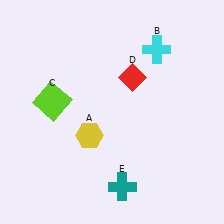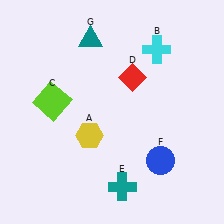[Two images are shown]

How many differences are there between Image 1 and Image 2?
There are 2 differences between the two images.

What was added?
A blue circle (F), a teal triangle (G) were added in Image 2.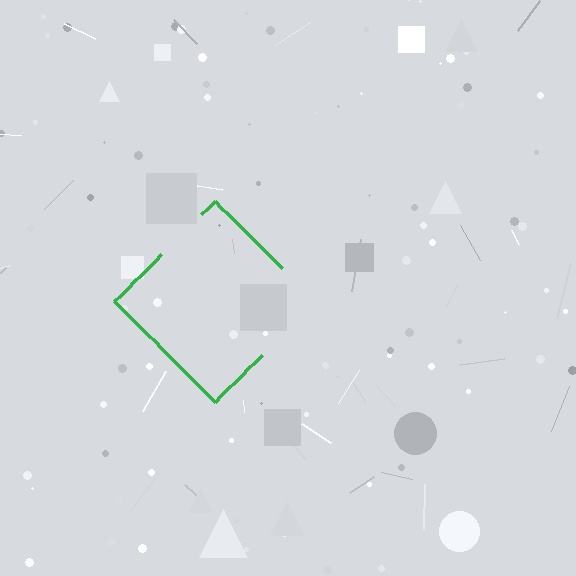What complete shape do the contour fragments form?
The contour fragments form a diamond.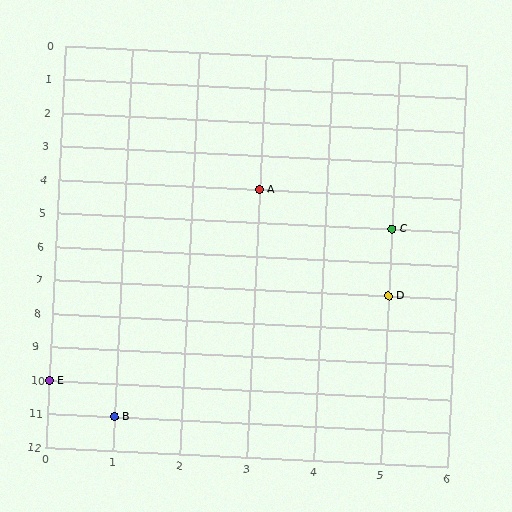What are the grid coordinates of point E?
Point E is at grid coordinates (0, 10).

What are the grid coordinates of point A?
Point A is at grid coordinates (3, 4).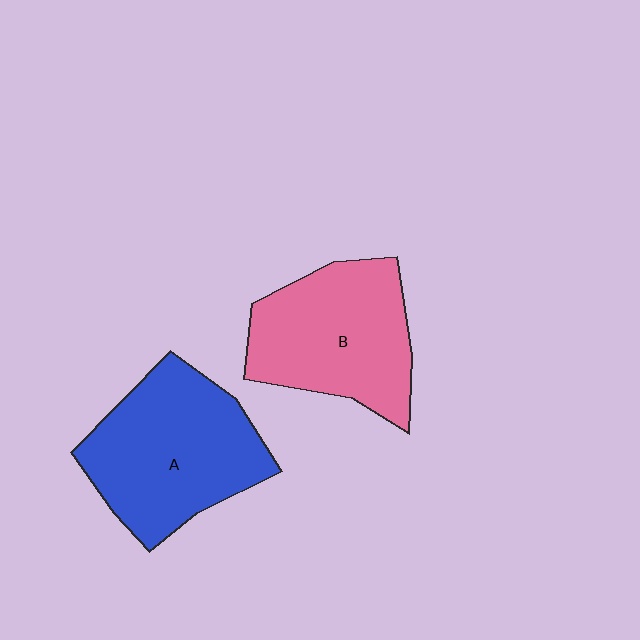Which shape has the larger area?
Shape A (blue).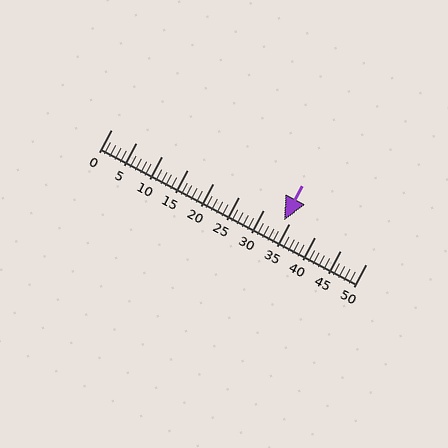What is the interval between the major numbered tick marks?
The major tick marks are spaced 5 units apart.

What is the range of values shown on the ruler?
The ruler shows values from 0 to 50.